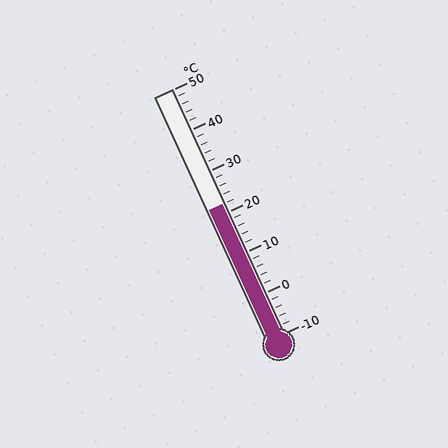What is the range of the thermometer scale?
The thermometer scale ranges from -10°C to 50°C.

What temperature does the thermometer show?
The thermometer shows approximately 22°C.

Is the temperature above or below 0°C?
The temperature is above 0°C.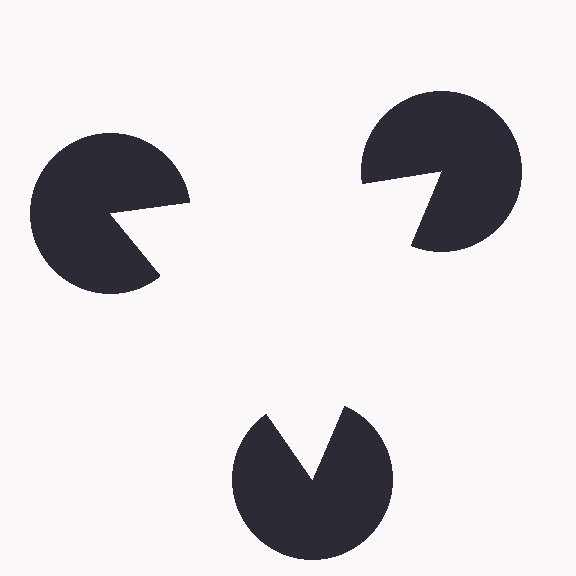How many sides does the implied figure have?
3 sides.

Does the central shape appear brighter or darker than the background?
It typically appears slightly brighter than the background, even though no actual brightness change is drawn.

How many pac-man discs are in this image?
There are 3 — one at each vertex of the illusory triangle.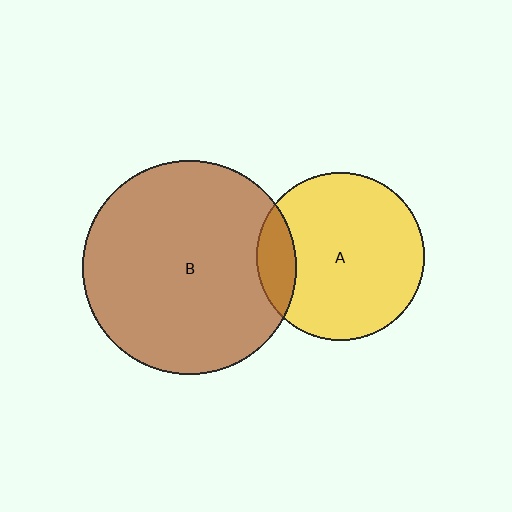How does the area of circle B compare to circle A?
Approximately 1.6 times.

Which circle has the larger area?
Circle B (brown).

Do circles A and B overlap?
Yes.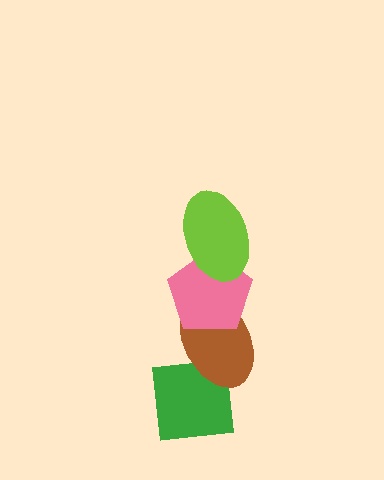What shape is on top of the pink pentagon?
The lime ellipse is on top of the pink pentagon.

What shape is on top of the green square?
The brown ellipse is on top of the green square.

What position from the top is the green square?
The green square is 4th from the top.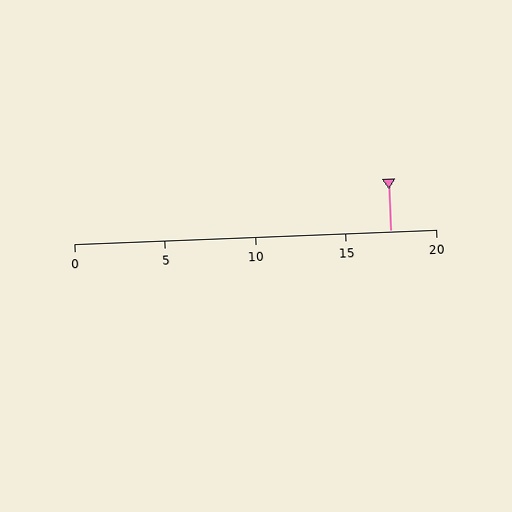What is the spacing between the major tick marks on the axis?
The major ticks are spaced 5 apart.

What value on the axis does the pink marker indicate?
The marker indicates approximately 17.5.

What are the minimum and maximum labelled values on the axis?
The axis runs from 0 to 20.